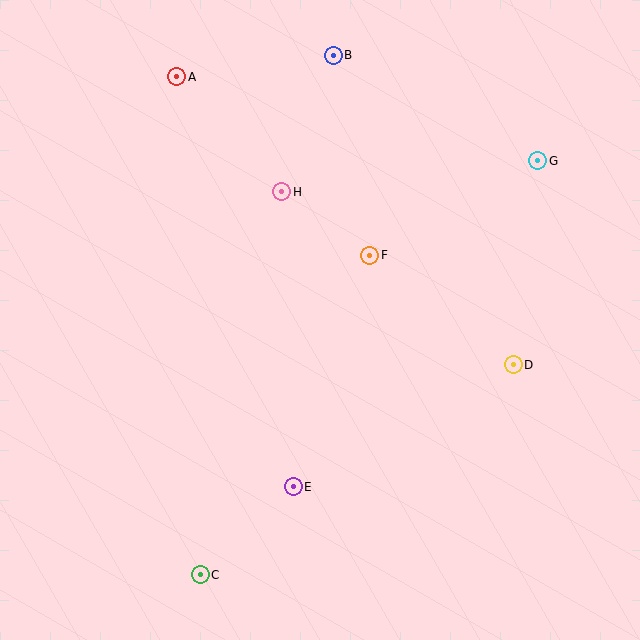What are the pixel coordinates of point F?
Point F is at (370, 255).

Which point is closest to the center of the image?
Point F at (370, 255) is closest to the center.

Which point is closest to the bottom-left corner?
Point C is closest to the bottom-left corner.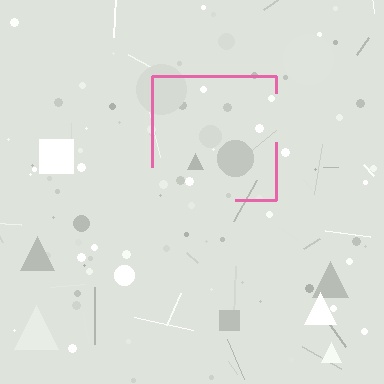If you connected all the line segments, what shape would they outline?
They would outline a square.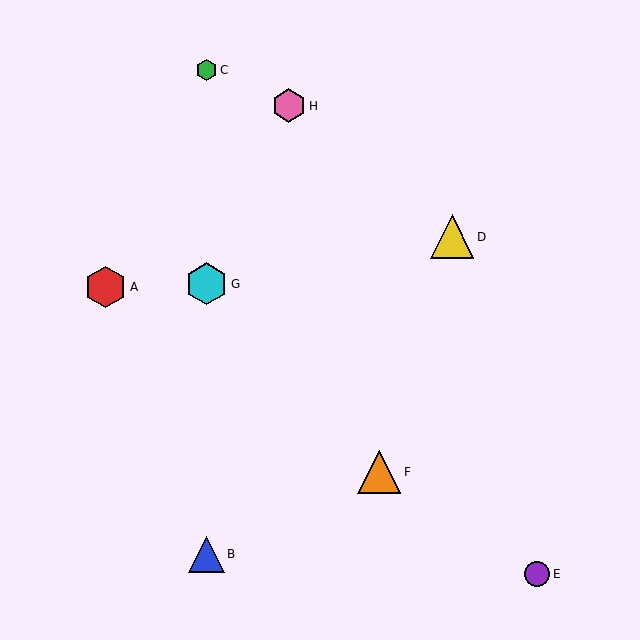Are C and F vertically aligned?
No, C is at x≈206 and F is at x≈379.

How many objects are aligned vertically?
3 objects (B, C, G) are aligned vertically.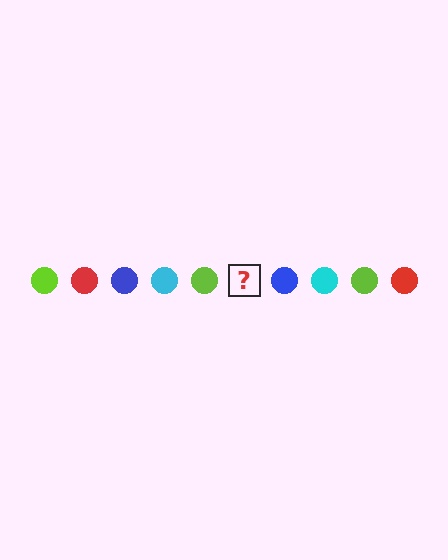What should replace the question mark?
The question mark should be replaced with a red circle.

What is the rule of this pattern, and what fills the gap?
The rule is that the pattern cycles through lime, red, blue, cyan circles. The gap should be filled with a red circle.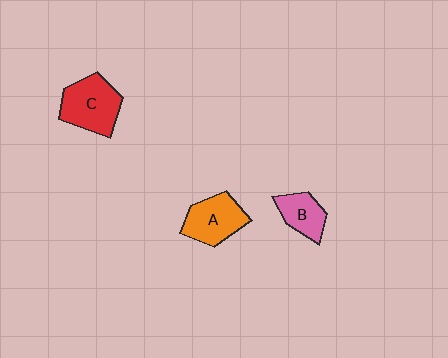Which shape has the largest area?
Shape C (red).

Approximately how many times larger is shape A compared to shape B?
Approximately 1.4 times.